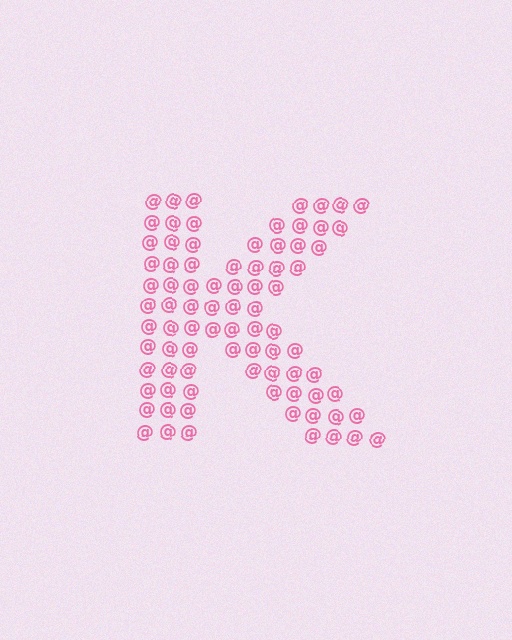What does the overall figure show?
The overall figure shows the letter K.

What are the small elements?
The small elements are at signs.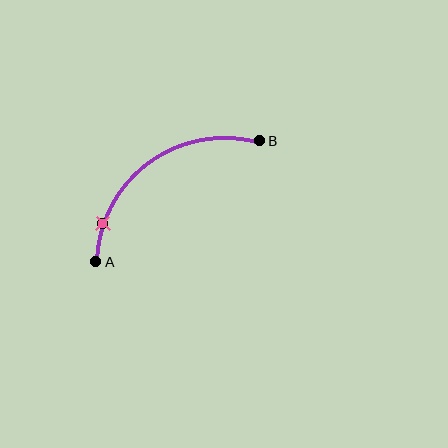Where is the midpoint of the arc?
The arc midpoint is the point on the curve farthest from the straight line joining A and B. It sits above and to the left of that line.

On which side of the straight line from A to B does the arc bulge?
The arc bulges above and to the left of the straight line connecting A and B.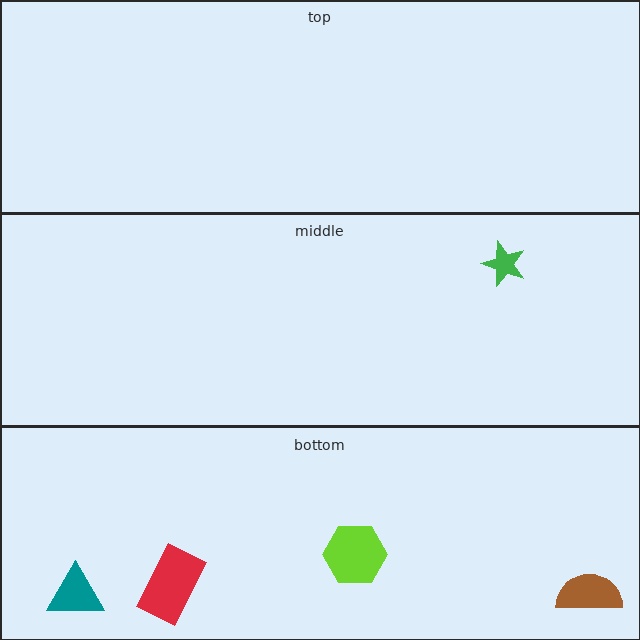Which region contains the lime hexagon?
The bottom region.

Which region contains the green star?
The middle region.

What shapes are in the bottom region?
The brown semicircle, the lime hexagon, the teal triangle, the red rectangle.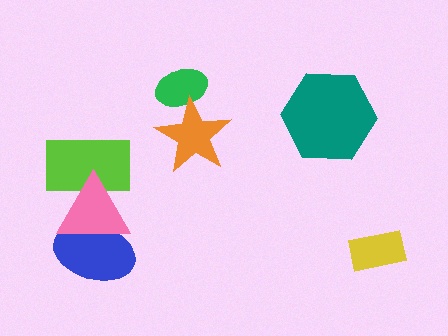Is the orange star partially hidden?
No, no other shape covers it.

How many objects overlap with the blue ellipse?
1 object overlaps with the blue ellipse.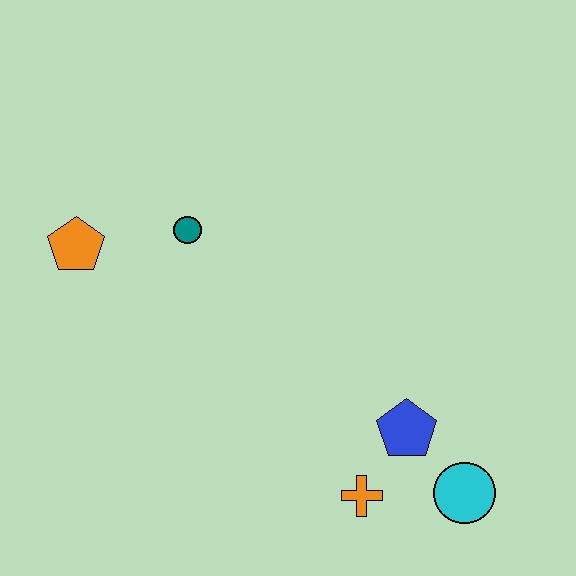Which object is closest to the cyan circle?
The blue pentagon is closest to the cyan circle.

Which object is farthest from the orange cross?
The orange pentagon is farthest from the orange cross.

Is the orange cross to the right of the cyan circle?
No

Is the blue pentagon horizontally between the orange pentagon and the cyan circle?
Yes